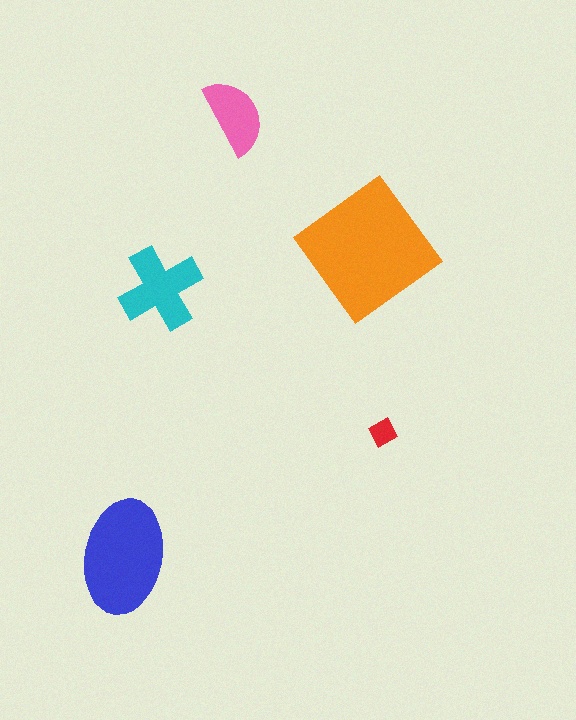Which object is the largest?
The orange diamond.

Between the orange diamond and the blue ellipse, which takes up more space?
The orange diamond.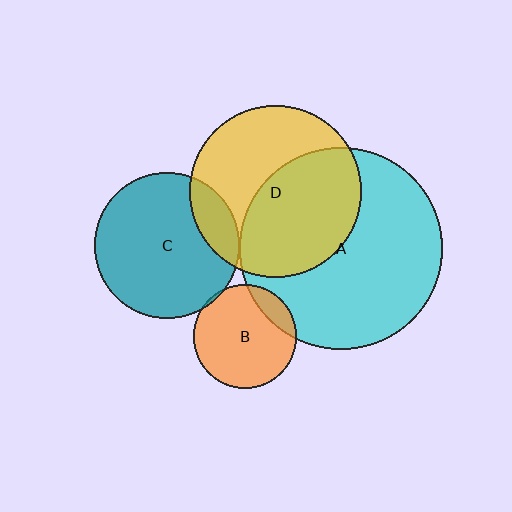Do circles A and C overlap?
Yes.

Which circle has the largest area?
Circle A (cyan).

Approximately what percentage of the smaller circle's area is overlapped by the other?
Approximately 5%.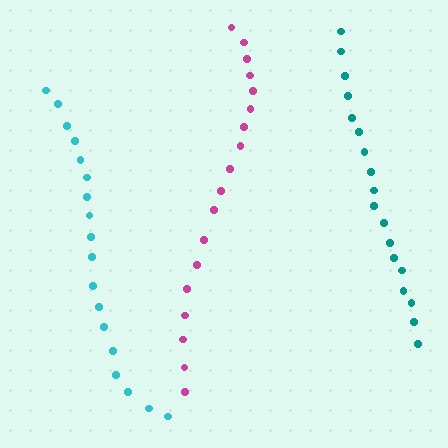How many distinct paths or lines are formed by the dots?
There are 3 distinct paths.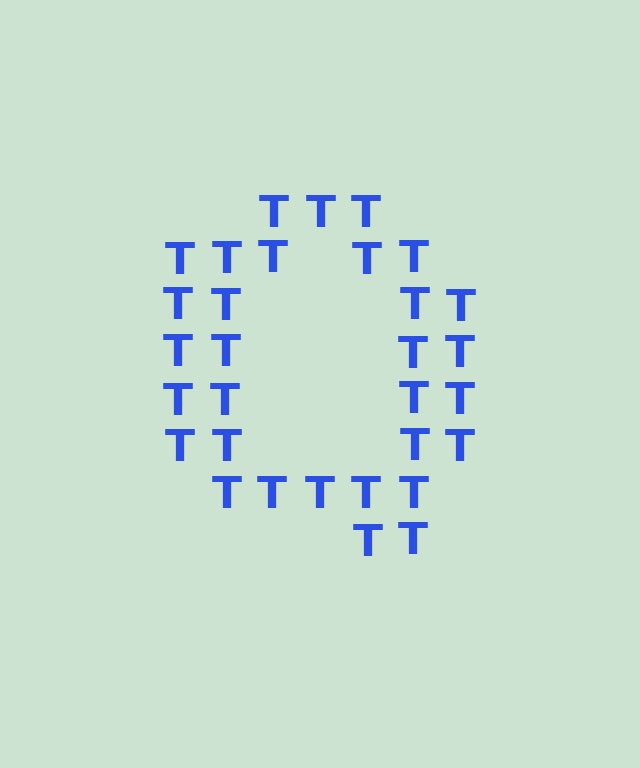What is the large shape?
The large shape is the letter Q.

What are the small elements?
The small elements are letter T's.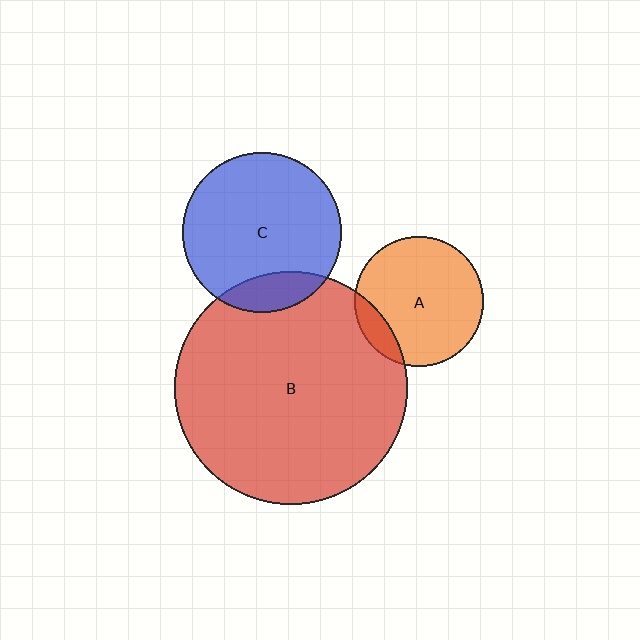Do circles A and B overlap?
Yes.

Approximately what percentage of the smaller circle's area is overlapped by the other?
Approximately 10%.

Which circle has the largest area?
Circle B (red).